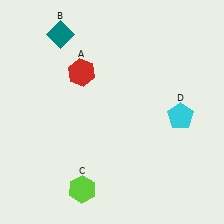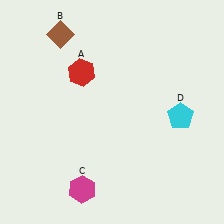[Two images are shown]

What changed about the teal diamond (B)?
In Image 1, B is teal. In Image 2, it changed to brown.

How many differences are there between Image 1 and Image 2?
There are 2 differences between the two images.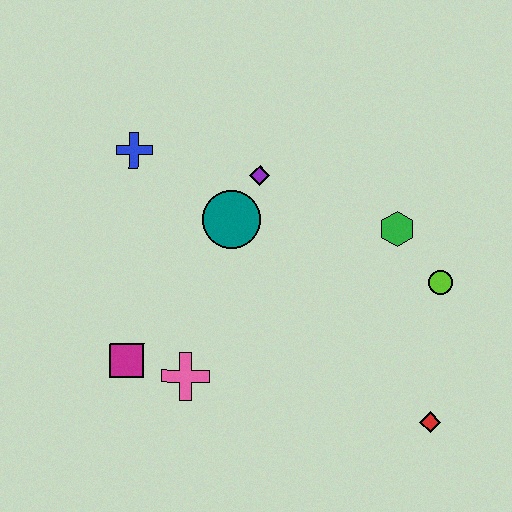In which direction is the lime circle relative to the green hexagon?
The lime circle is below the green hexagon.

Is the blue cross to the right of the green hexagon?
No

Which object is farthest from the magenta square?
The lime circle is farthest from the magenta square.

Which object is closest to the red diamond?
The lime circle is closest to the red diamond.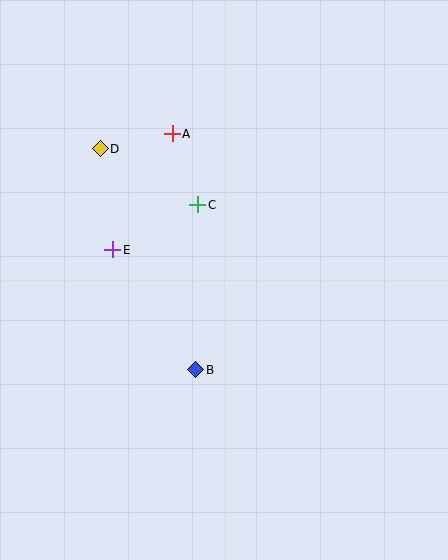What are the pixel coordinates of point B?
Point B is at (196, 370).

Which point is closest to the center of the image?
Point C at (198, 205) is closest to the center.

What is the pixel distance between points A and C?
The distance between A and C is 75 pixels.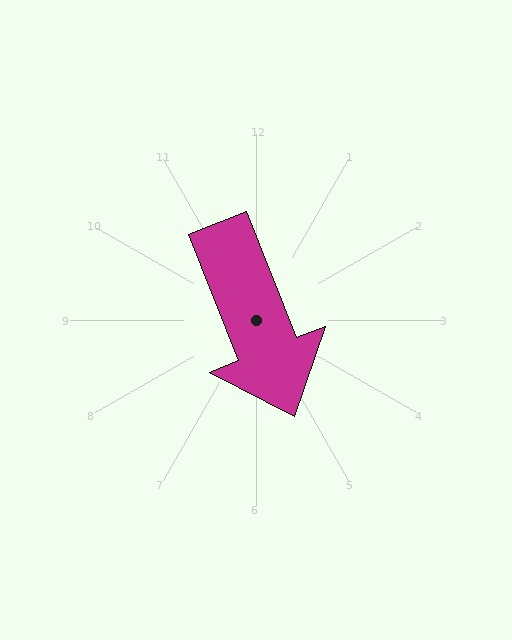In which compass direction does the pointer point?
South.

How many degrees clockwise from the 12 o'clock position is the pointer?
Approximately 158 degrees.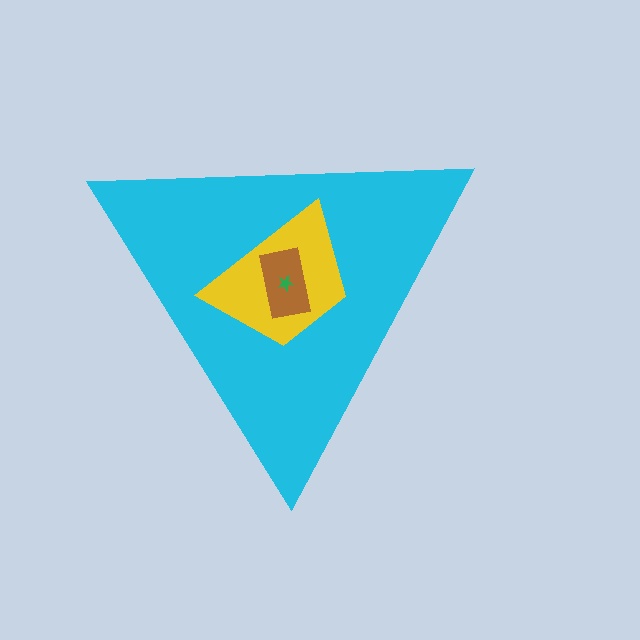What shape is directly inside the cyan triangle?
The yellow trapezoid.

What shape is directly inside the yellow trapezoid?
The brown rectangle.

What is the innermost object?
The green star.